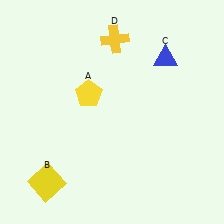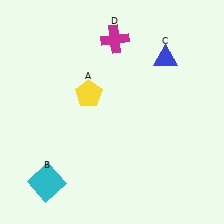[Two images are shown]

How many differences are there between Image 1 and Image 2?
There are 2 differences between the two images.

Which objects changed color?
B changed from yellow to cyan. D changed from yellow to magenta.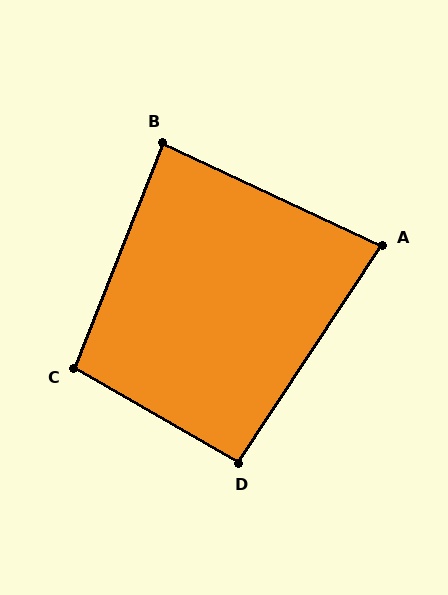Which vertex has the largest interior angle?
C, at approximately 98 degrees.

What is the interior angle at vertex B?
Approximately 86 degrees (approximately right).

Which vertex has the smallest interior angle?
A, at approximately 82 degrees.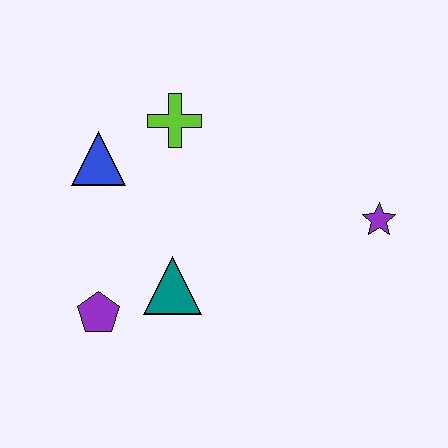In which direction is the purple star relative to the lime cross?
The purple star is to the right of the lime cross.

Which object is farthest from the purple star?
The purple pentagon is farthest from the purple star.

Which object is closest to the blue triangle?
The lime cross is closest to the blue triangle.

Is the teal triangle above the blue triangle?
No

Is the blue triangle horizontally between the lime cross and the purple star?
No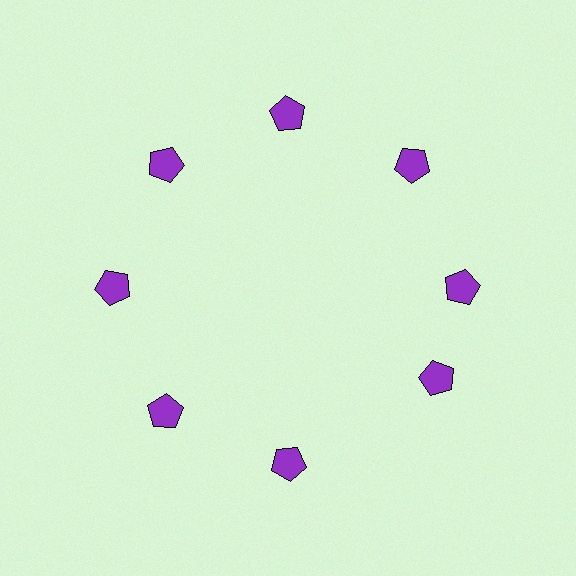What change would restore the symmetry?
The symmetry would be restored by rotating it back into even spacing with its neighbors so that all 8 pentagons sit at equal angles and equal distance from the center.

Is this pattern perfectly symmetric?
No. The 8 purple pentagons are arranged in a ring, but one element near the 4 o'clock position is rotated out of alignment along the ring, breaking the 8-fold rotational symmetry.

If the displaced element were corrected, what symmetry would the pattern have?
It would have 8-fold rotational symmetry — the pattern would map onto itself every 45 degrees.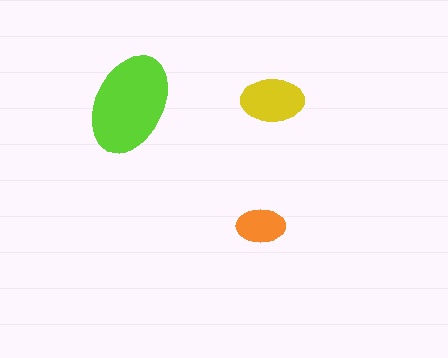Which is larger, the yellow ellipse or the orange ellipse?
The yellow one.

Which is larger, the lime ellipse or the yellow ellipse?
The lime one.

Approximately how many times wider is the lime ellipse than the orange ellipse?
About 2 times wider.